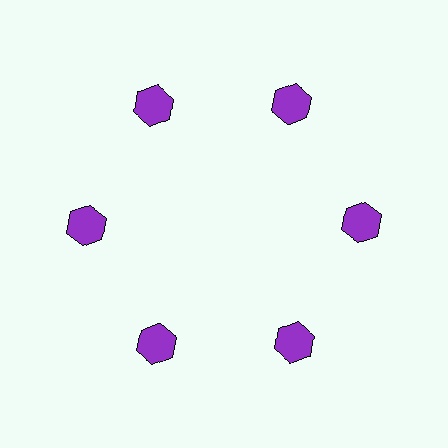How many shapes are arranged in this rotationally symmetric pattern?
There are 6 shapes, arranged in 6 groups of 1.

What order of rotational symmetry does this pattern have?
This pattern has 6-fold rotational symmetry.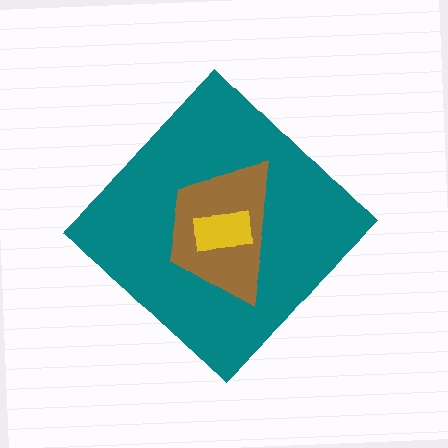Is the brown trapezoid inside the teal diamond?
Yes.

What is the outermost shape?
The teal diamond.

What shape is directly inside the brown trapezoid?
The yellow rectangle.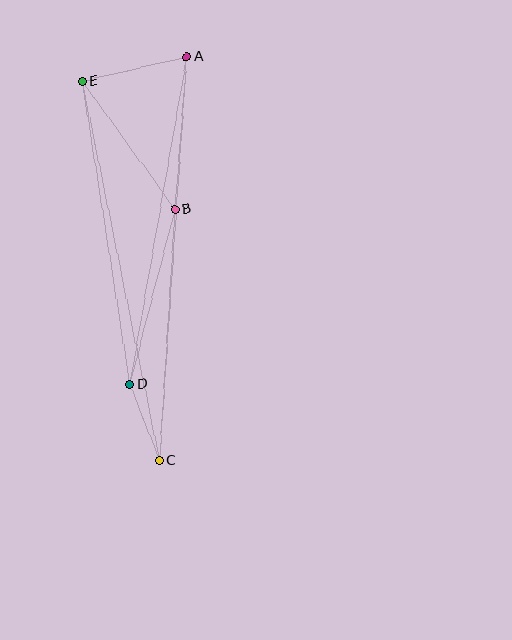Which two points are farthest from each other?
Points A and C are farthest from each other.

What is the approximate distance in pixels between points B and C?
The distance between B and C is approximately 252 pixels.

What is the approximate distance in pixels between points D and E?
The distance between D and E is approximately 306 pixels.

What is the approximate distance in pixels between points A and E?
The distance between A and E is approximately 108 pixels.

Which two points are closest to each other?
Points C and D are closest to each other.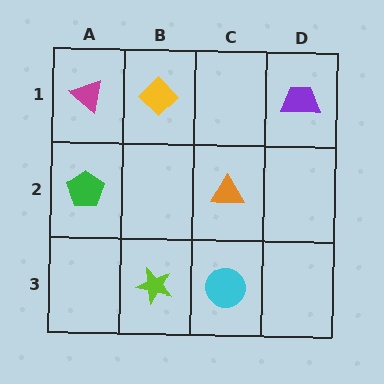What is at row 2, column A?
A green pentagon.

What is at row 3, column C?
A cyan circle.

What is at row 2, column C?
An orange triangle.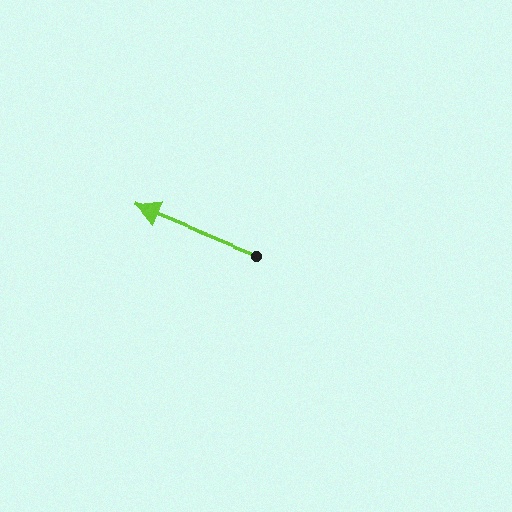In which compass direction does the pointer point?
West.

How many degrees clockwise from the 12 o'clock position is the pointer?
Approximately 292 degrees.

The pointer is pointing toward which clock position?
Roughly 10 o'clock.